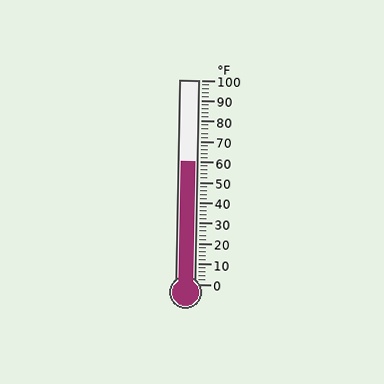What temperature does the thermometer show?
The thermometer shows approximately 60°F.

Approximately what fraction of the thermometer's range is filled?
The thermometer is filled to approximately 60% of its range.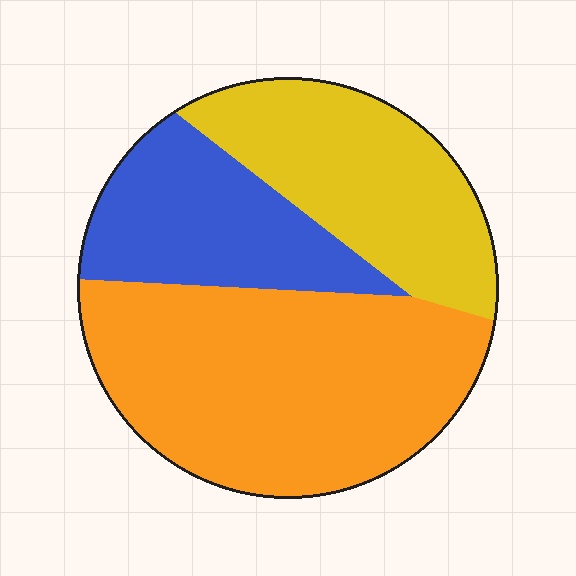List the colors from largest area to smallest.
From largest to smallest: orange, yellow, blue.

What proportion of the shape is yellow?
Yellow covers 28% of the shape.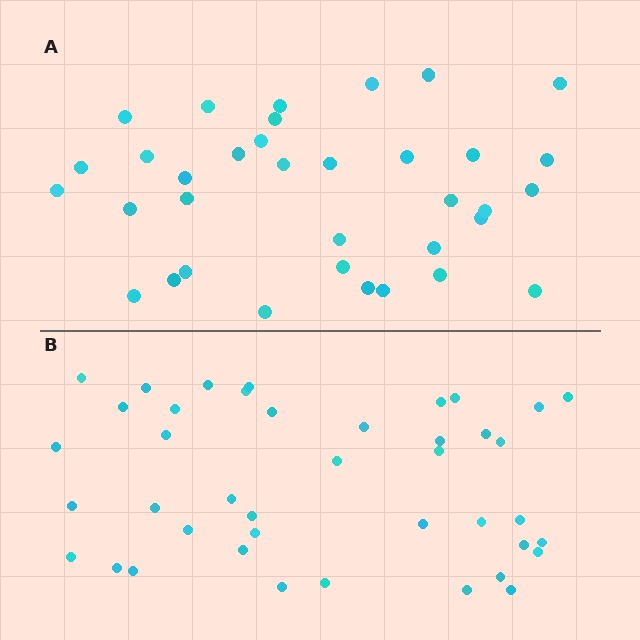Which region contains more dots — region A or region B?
Region B (the bottom region) has more dots.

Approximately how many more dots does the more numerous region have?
Region B has about 6 more dots than region A.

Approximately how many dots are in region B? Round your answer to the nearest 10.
About 40 dots. (The exact count is 41, which rounds to 40.)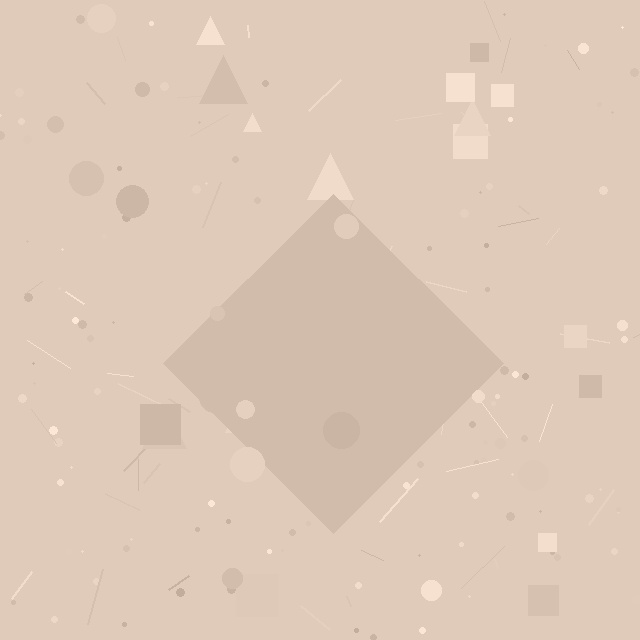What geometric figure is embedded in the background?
A diamond is embedded in the background.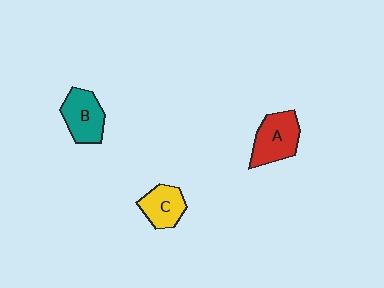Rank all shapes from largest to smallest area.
From largest to smallest: A (red), B (teal), C (yellow).